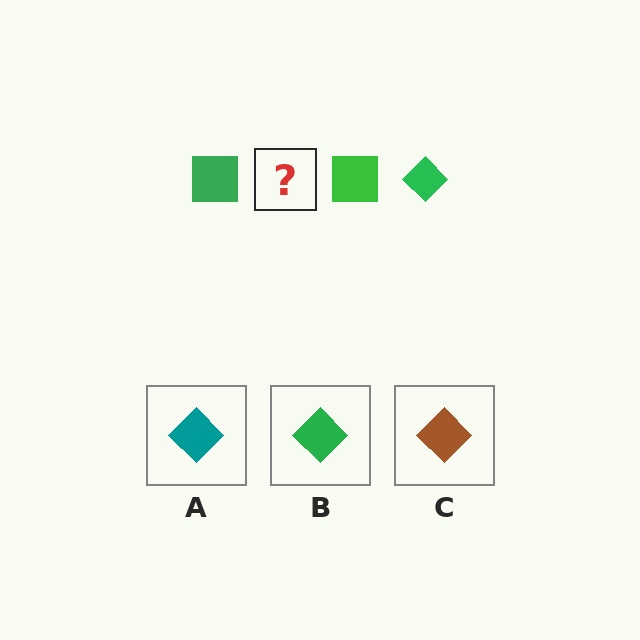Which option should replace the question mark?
Option B.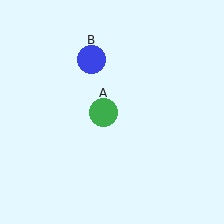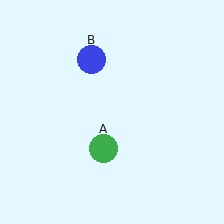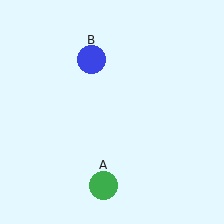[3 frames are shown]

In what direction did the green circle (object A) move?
The green circle (object A) moved down.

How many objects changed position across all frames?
1 object changed position: green circle (object A).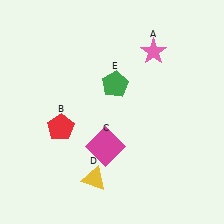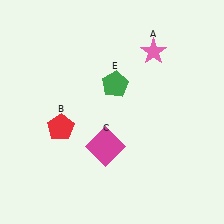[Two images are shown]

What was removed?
The yellow triangle (D) was removed in Image 2.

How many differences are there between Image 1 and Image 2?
There is 1 difference between the two images.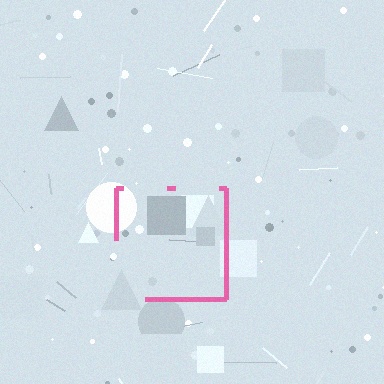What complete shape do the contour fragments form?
The contour fragments form a square.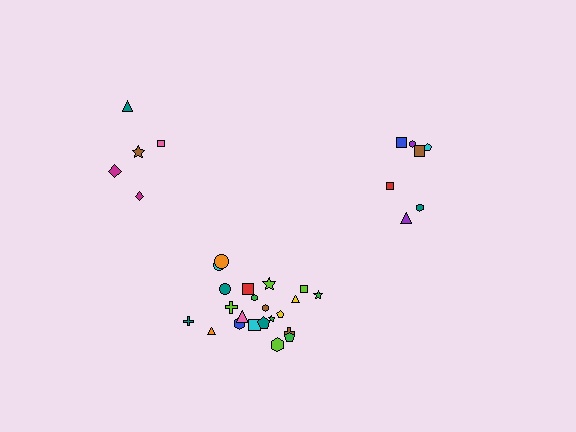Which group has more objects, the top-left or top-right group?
The top-right group.